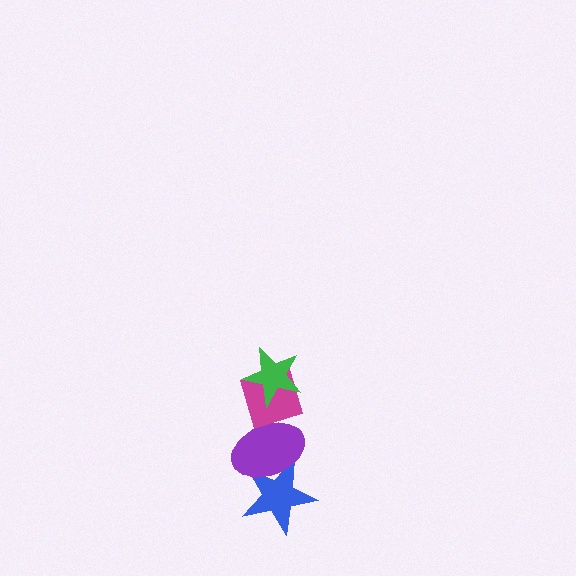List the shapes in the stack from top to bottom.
From top to bottom: the green star, the magenta diamond, the purple ellipse, the blue star.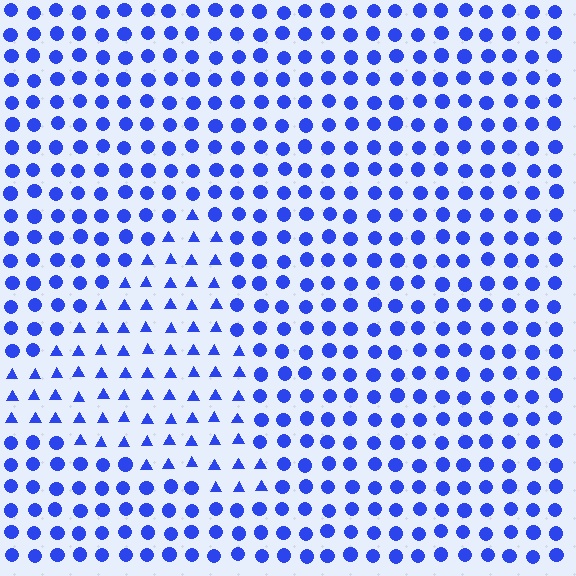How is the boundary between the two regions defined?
The boundary is defined by a change in element shape: triangles inside vs. circles outside. All elements share the same color and spacing.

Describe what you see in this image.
The image is filled with small blue elements arranged in a uniform grid. A triangle-shaped region contains triangles, while the surrounding area contains circles. The boundary is defined purely by the change in element shape.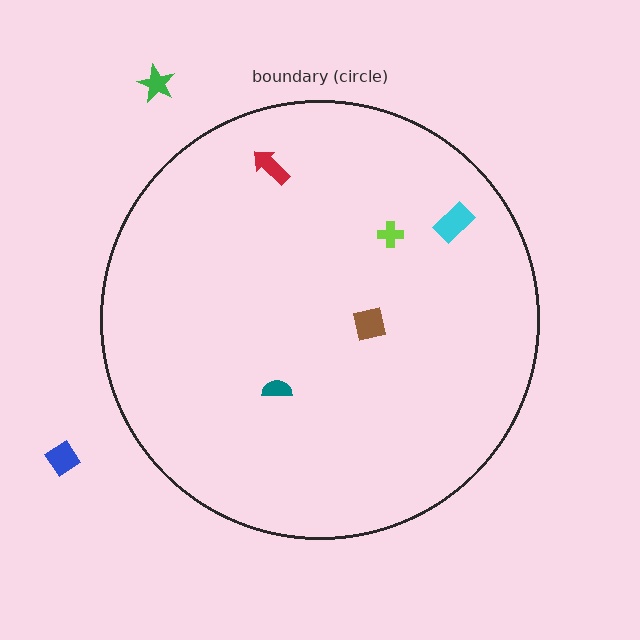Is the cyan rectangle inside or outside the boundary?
Inside.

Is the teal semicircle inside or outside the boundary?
Inside.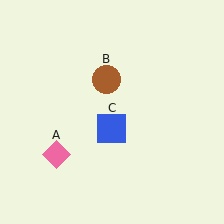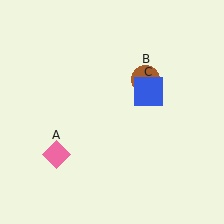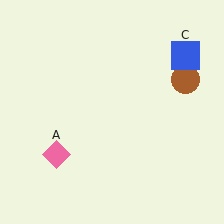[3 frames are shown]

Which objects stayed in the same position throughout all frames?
Pink diamond (object A) remained stationary.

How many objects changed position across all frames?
2 objects changed position: brown circle (object B), blue square (object C).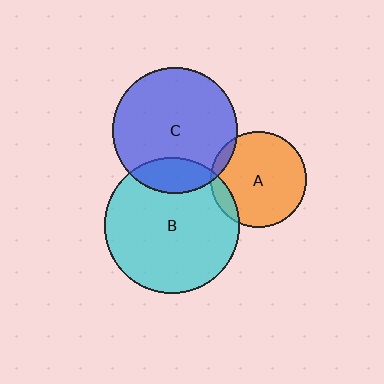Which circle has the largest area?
Circle B (cyan).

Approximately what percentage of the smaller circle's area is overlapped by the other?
Approximately 5%.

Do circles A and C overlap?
Yes.